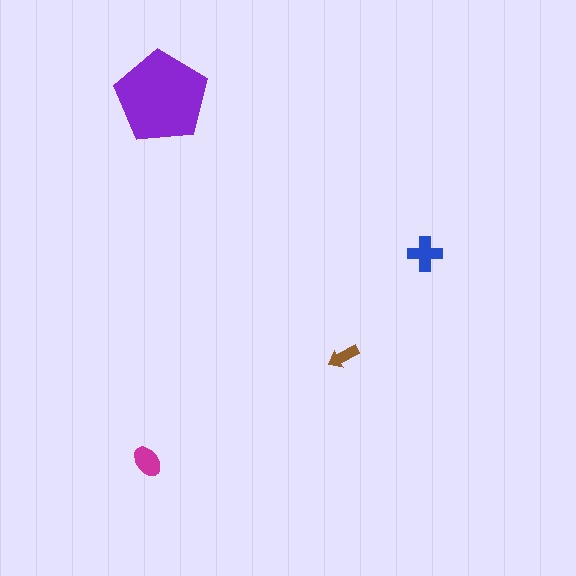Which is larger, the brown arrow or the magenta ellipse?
The magenta ellipse.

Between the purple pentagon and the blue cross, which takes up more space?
The purple pentagon.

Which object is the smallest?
The brown arrow.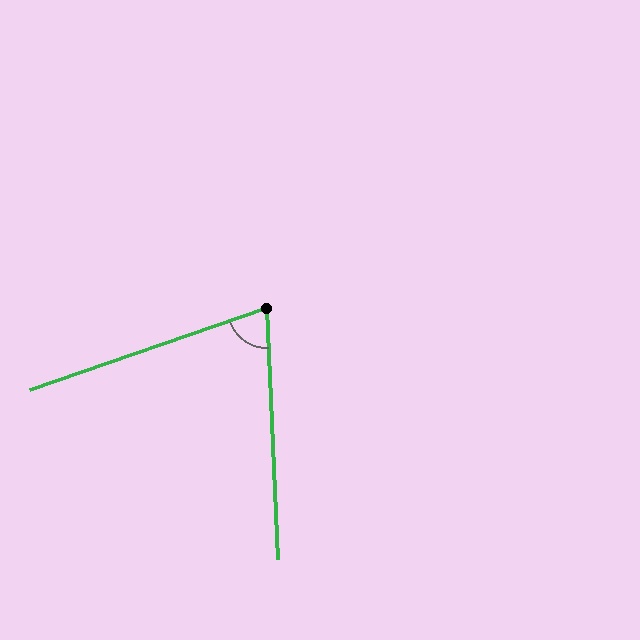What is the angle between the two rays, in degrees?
Approximately 73 degrees.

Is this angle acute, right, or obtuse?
It is acute.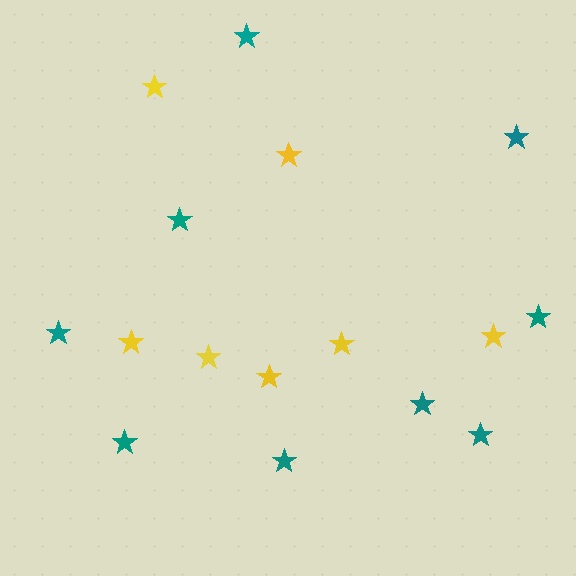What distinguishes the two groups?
There are 2 groups: one group of teal stars (9) and one group of yellow stars (7).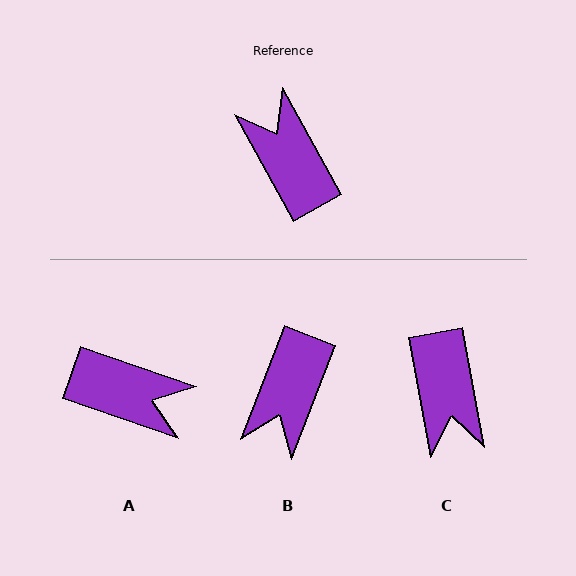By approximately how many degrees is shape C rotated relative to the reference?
Approximately 161 degrees counter-clockwise.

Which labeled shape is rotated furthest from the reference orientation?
C, about 161 degrees away.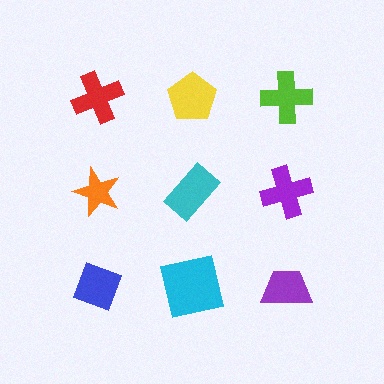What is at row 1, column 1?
A red cross.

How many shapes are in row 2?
3 shapes.